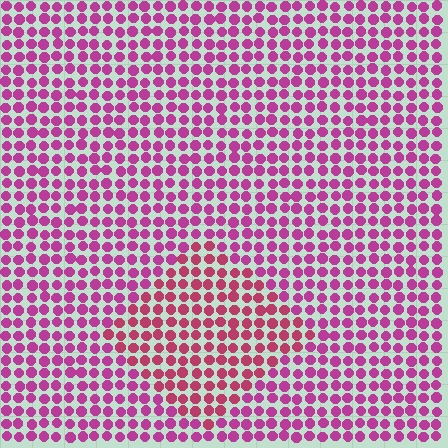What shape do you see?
I see a diamond.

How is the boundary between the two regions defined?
The boundary is defined purely by a slight shift in hue (about 24 degrees). Spacing, size, and orientation are identical on both sides.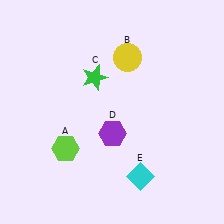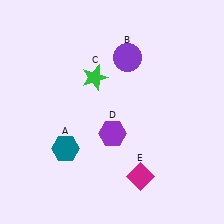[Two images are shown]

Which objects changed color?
A changed from lime to teal. B changed from yellow to purple. E changed from cyan to magenta.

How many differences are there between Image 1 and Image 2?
There are 3 differences between the two images.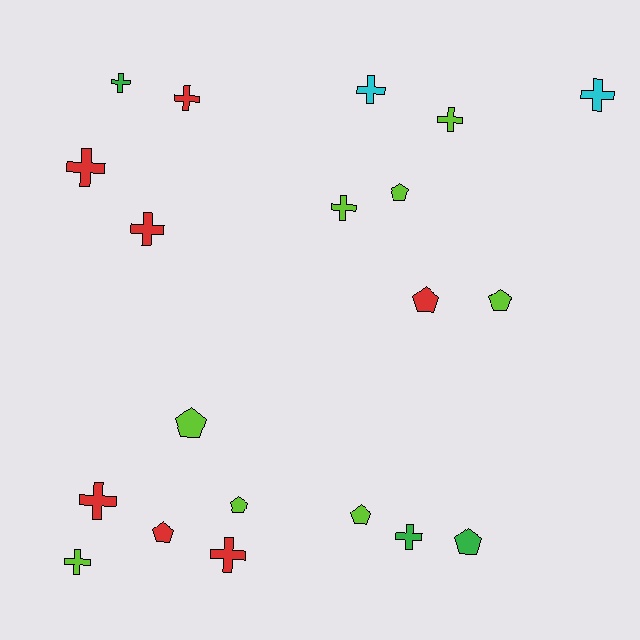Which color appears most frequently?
Lime, with 8 objects.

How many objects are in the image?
There are 20 objects.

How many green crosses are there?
There are 2 green crosses.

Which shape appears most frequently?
Cross, with 12 objects.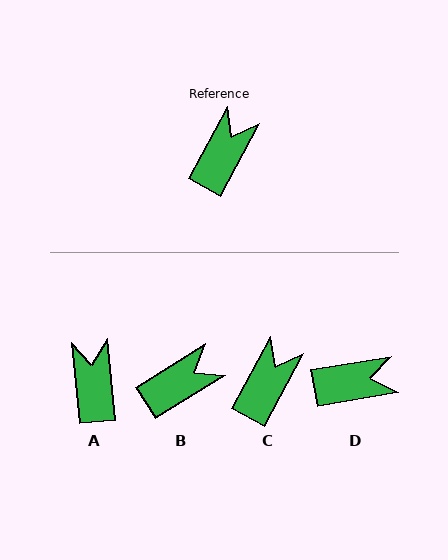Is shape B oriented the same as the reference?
No, it is off by about 30 degrees.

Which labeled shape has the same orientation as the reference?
C.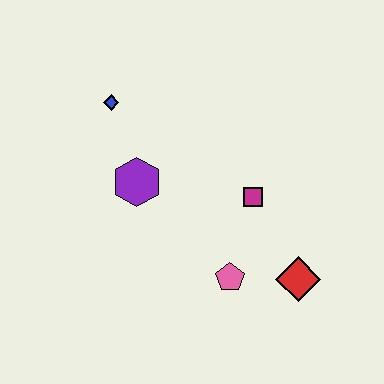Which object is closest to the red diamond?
The pink pentagon is closest to the red diamond.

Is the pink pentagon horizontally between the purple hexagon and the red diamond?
Yes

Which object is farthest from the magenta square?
The blue diamond is farthest from the magenta square.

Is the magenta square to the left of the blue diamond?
No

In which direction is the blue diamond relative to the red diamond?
The blue diamond is to the left of the red diamond.